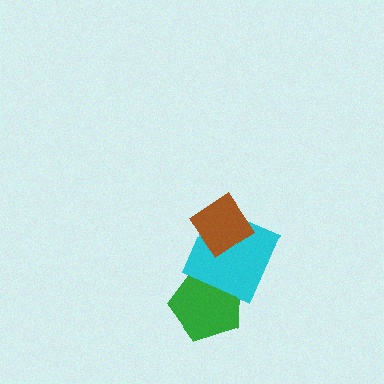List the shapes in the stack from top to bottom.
From top to bottom: the brown diamond, the cyan square, the green pentagon.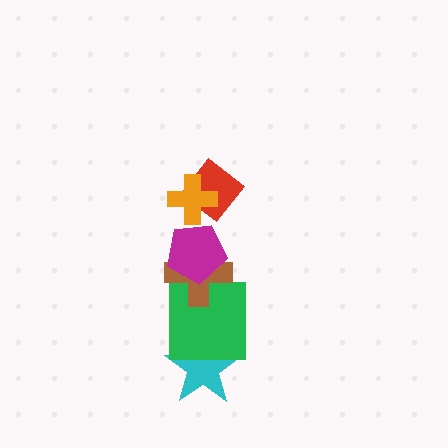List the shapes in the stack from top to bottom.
From top to bottom: the orange cross, the red diamond, the magenta pentagon, the brown cross, the green square, the cyan star.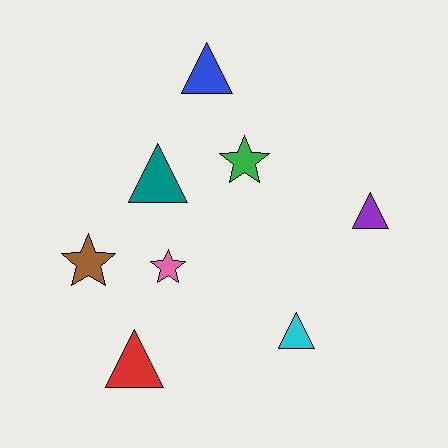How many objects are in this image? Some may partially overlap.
There are 8 objects.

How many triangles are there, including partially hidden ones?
There are 5 triangles.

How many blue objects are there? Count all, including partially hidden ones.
There is 1 blue object.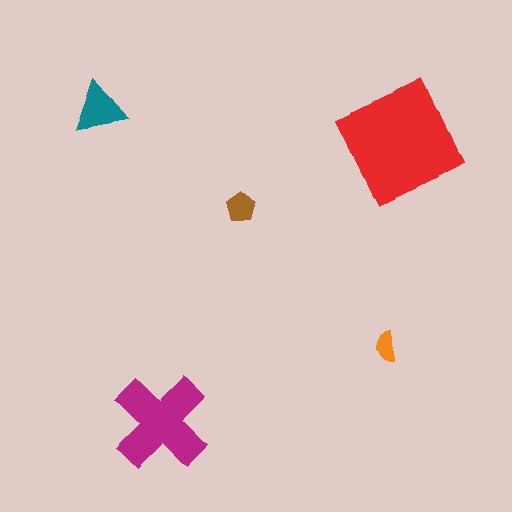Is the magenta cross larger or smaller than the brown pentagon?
Larger.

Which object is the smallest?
The orange semicircle.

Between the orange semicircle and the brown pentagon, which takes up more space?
The brown pentagon.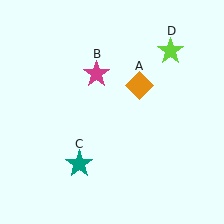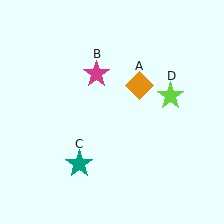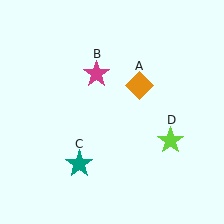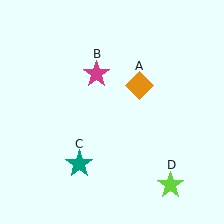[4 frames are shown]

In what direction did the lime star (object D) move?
The lime star (object D) moved down.